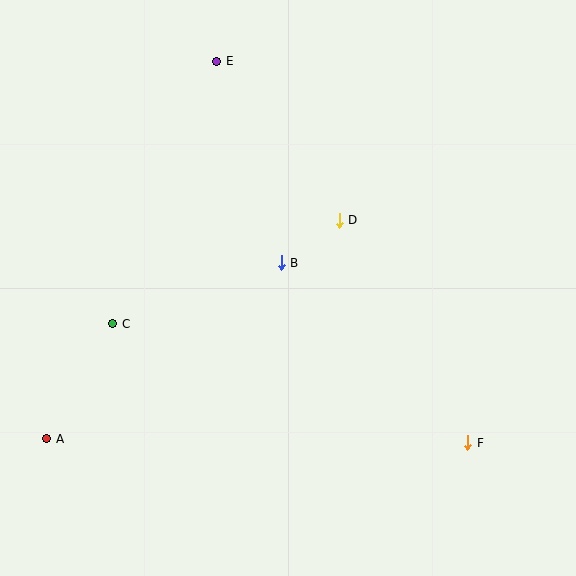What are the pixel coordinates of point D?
Point D is at (339, 220).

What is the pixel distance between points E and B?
The distance between E and B is 211 pixels.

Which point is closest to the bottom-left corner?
Point A is closest to the bottom-left corner.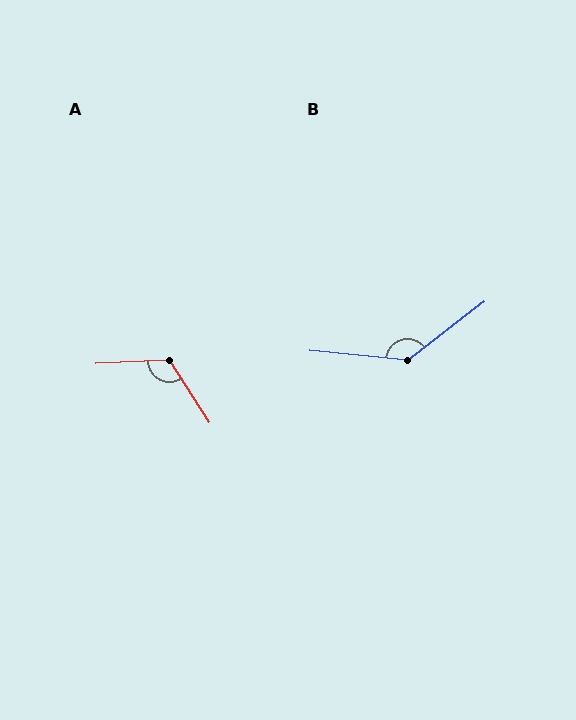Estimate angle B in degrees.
Approximately 137 degrees.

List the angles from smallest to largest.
A (120°), B (137°).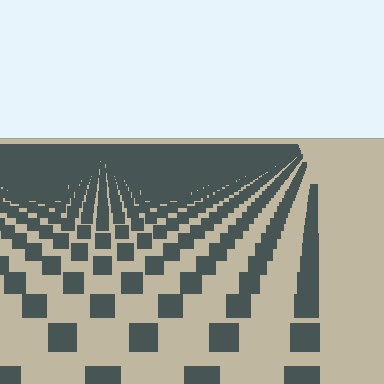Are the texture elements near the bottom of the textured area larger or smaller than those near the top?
Larger. Near the bottom, elements are closer to the viewer and appear at a bigger on-screen size.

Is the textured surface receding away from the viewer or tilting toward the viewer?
The surface is receding away from the viewer. Texture elements get smaller and denser toward the top.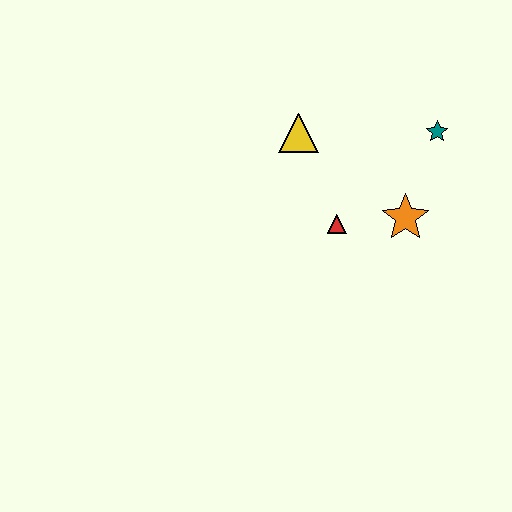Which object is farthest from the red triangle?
The teal star is farthest from the red triangle.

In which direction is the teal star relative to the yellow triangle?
The teal star is to the right of the yellow triangle.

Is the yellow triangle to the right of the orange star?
No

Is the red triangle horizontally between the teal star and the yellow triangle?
Yes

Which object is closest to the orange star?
The red triangle is closest to the orange star.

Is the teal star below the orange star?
No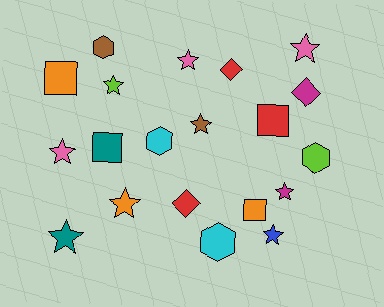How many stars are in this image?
There are 9 stars.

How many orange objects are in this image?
There are 3 orange objects.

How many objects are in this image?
There are 20 objects.